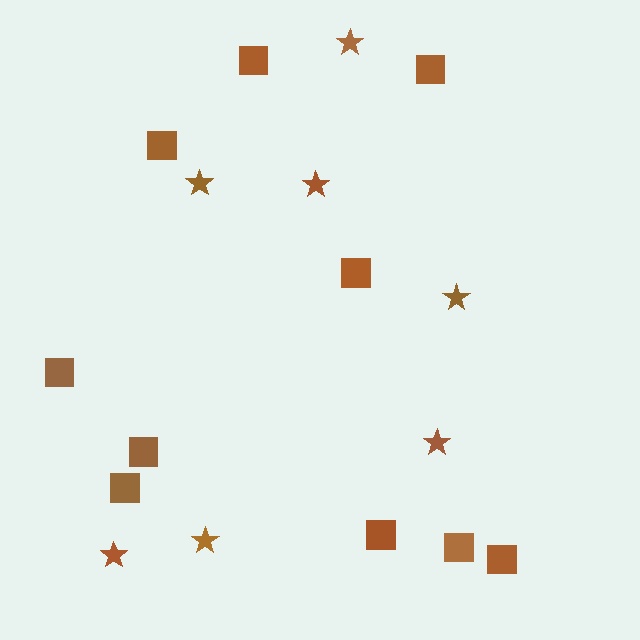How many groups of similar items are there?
There are 2 groups: one group of squares (10) and one group of stars (7).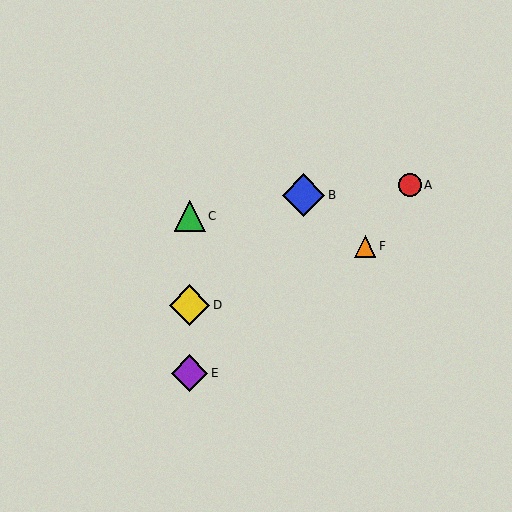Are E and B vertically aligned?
No, E is at x≈190 and B is at x≈303.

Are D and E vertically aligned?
Yes, both are at x≈190.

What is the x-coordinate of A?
Object A is at x≈410.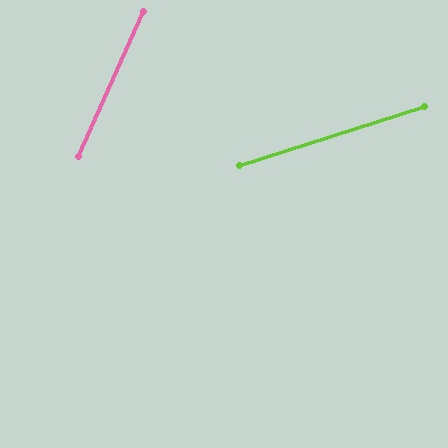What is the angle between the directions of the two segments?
Approximately 48 degrees.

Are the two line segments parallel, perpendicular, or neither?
Neither parallel nor perpendicular — they differ by about 48°.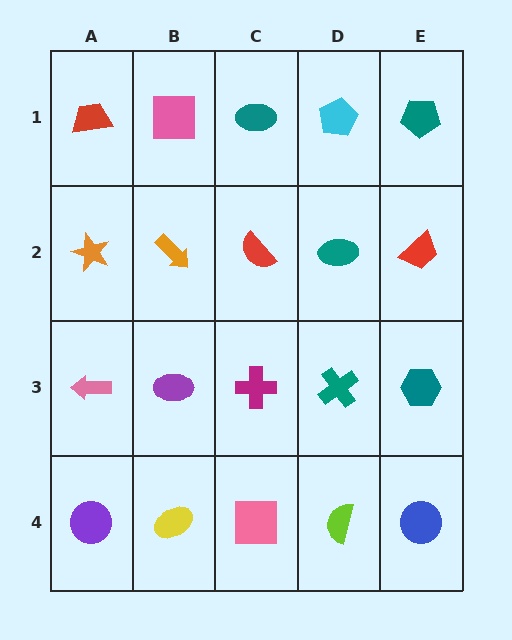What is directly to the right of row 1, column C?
A cyan pentagon.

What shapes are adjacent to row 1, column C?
A red semicircle (row 2, column C), a pink square (row 1, column B), a cyan pentagon (row 1, column D).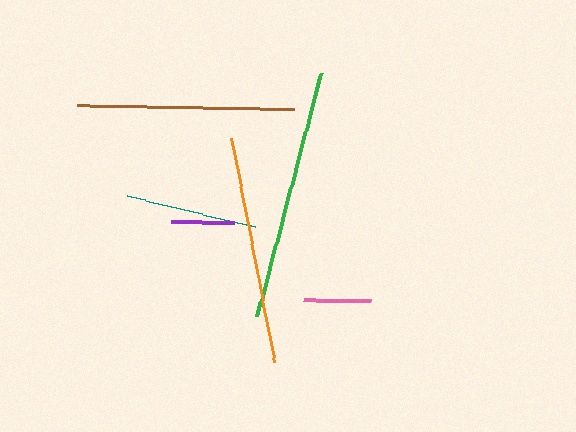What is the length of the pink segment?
The pink segment is approximately 67 pixels long.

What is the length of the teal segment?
The teal segment is approximately 131 pixels long.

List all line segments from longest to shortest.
From longest to shortest: green, orange, brown, teal, pink, purple.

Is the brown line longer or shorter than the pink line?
The brown line is longer than the pink line.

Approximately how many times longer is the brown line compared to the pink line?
The brown line is approximately 3.2 times the length of the pink line.